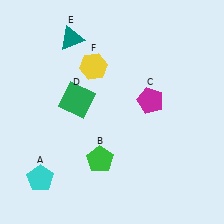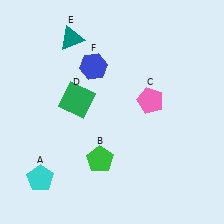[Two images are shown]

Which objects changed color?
C changed from magenta to pink. F changed from yellow to blue.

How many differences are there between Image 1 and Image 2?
There are 2 differences between the two images.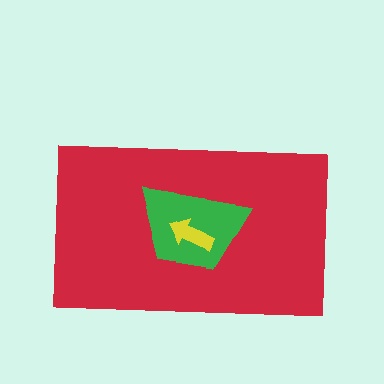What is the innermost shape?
The yellow arrow.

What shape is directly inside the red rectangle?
The green trapezoid.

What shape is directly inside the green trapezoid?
The yellow arrow.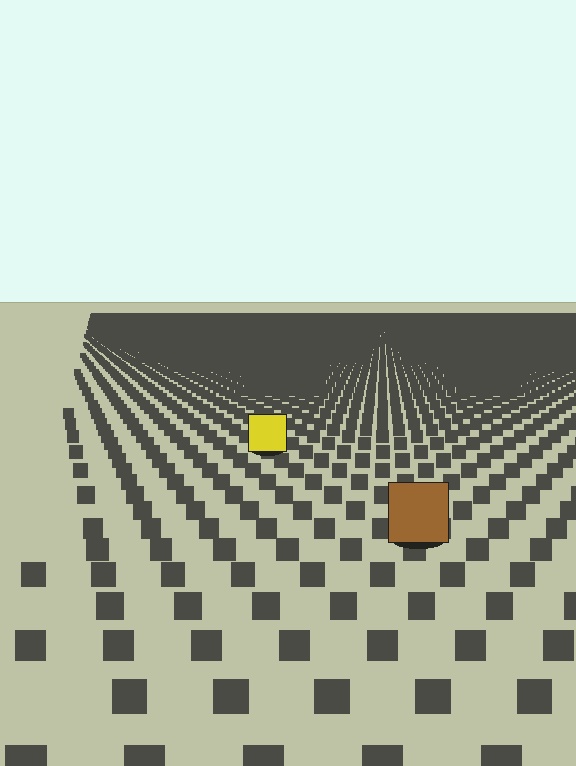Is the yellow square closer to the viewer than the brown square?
No. The brown square is closer — you can tell from the texture gradient: the ground texture is coarser near it.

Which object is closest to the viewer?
The brown square is closest. The texture marks near it are larger and more spread out.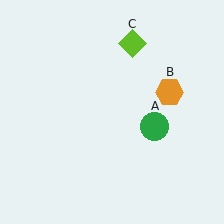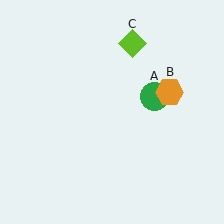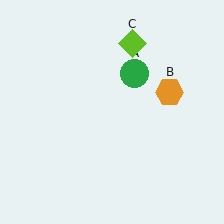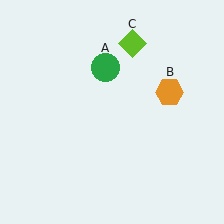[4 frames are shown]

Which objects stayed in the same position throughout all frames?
Orange hexagon (object B) and lime diamond (object C) remained stationary.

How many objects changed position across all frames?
1 object changed position: green circle (object A).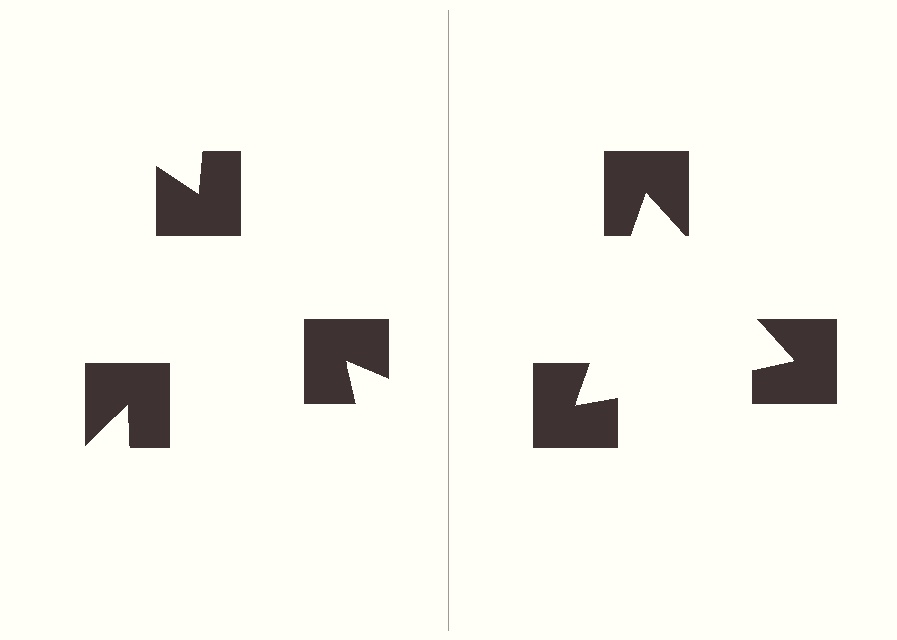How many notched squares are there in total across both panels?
6 — 3 on each side.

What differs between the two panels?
The notched squares are positioned identically on both sides; only the wedge orientations differ. On the right they align to a triangle; on the left they are misaligned.